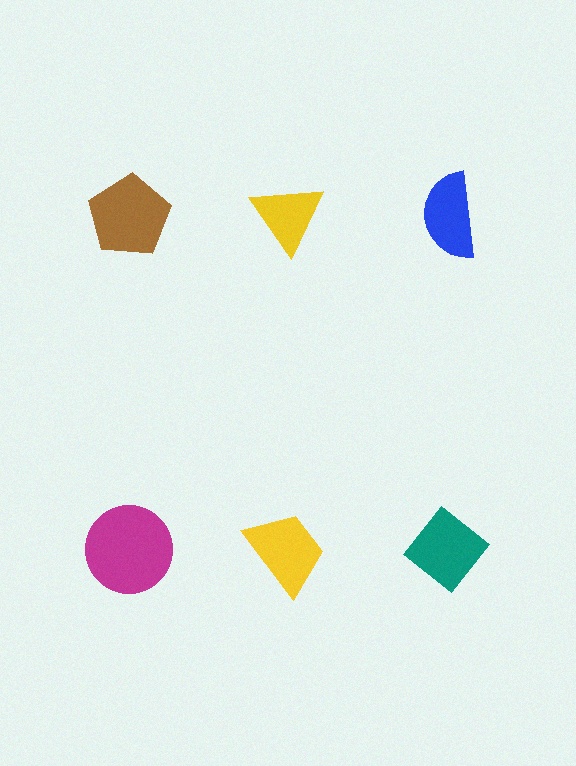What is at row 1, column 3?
A blue semicircle.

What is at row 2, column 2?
A yellow trapezoid.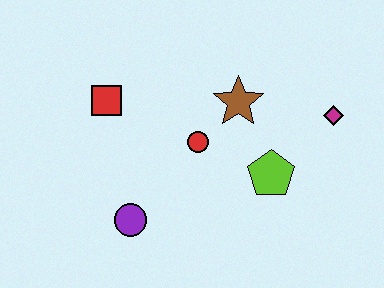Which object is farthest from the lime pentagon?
The red square is farthest from the lime pentagon.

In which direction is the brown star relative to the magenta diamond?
The brown star is to the left of the magenta diamond.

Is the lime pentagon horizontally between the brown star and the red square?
No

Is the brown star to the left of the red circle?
No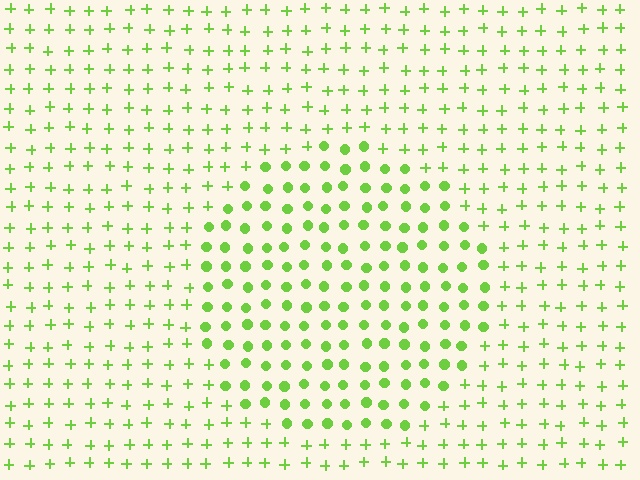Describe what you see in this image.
The image is filled with small lime elements arranged in a uniform grid. A circle-shaped region contains circles, while the surrounding area contains plus signs. The boundary is defined purely by the change in element shape.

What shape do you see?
I see a circle.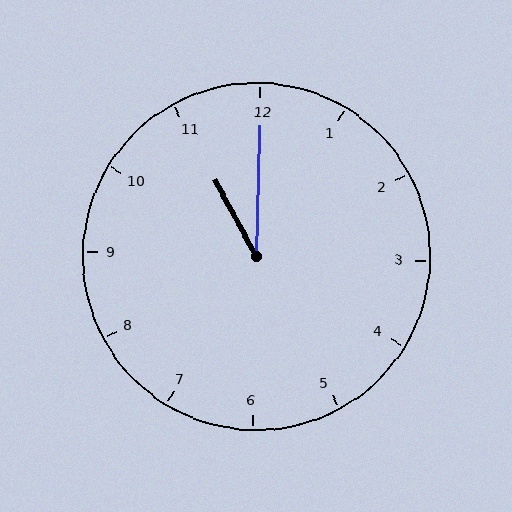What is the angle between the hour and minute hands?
Approximately 30 degrees.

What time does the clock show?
11:00.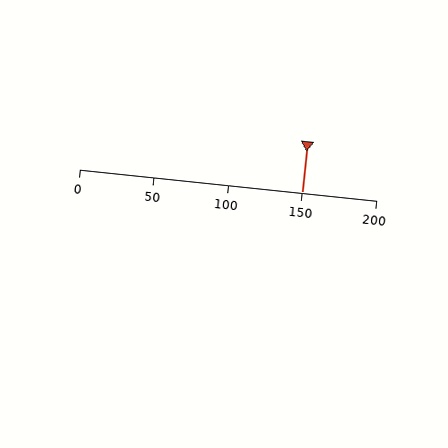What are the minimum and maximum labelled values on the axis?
The axis runs from 0 to 200.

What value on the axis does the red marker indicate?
The marker indicates approximately 150.